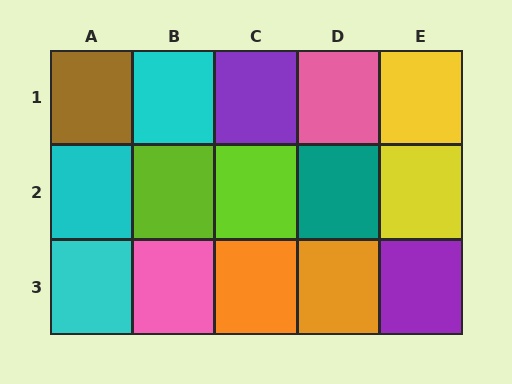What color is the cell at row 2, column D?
Teal.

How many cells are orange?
2 cells are orange.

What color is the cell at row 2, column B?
Lime.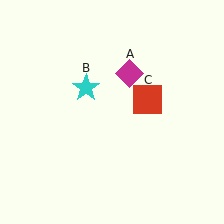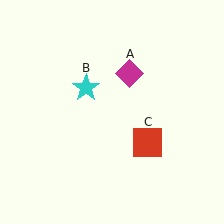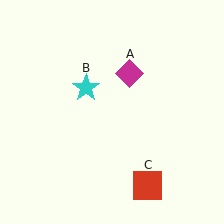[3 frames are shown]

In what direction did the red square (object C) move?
The red square (object C) moved down.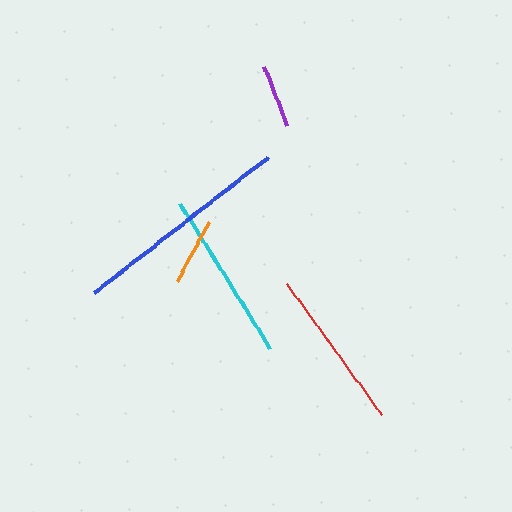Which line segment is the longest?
The blue line is the longest at approximately 219 pixels.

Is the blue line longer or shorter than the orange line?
The blue line is longer than the orange line.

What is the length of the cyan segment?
The cyan segment is approximately 170 pixels long.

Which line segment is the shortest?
The purple line is the shortest at approximately 64 pixels.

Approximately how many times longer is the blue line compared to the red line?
The blue line is approximately 1.4 times the length of the red line.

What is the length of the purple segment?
The purple segment is approximately 64 pixels long.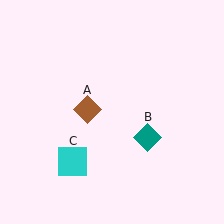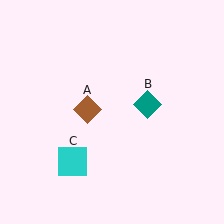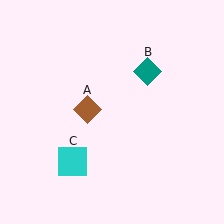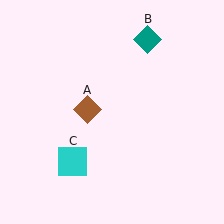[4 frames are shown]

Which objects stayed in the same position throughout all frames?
Brown diamond (object A) and cyan square (object C) remained stationary.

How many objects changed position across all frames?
1 object changed position: teal diamond (object B).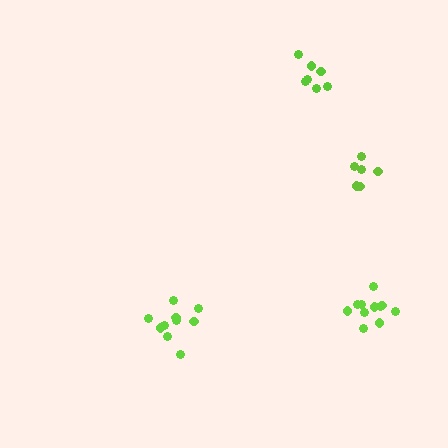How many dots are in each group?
Group 1: 10 dots, Group 2: 7 dots, Group 3: 6 dots, Group 4: 11 dots (34 total).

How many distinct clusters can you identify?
There are 4 distinct clusters.